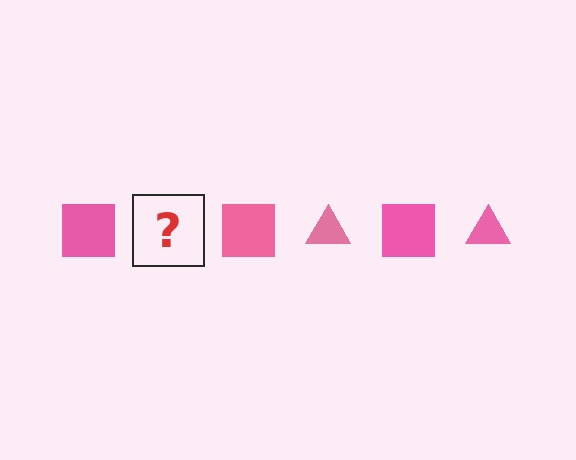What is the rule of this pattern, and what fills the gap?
The rule is that the pattern cycles through square, triangle shapes in pink. The gap should be filled with a pink triangle.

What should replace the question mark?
The question mark should be replaced with a pink triangle.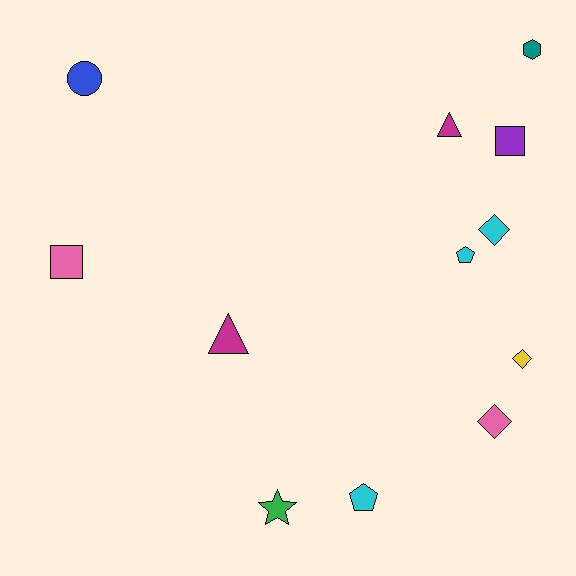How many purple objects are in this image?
There is 1 purple object.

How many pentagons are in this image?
There are 2 pentagons.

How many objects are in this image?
There are 12 objects.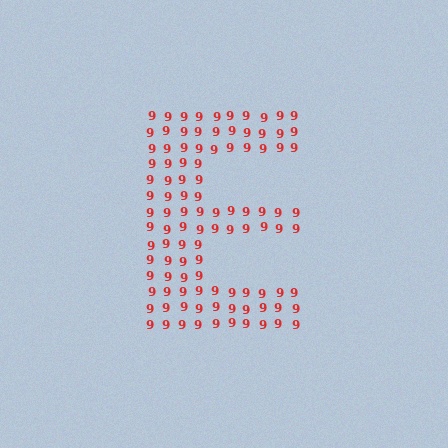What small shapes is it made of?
It is made of small digit 9's.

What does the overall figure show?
The overall figure shows the letter E.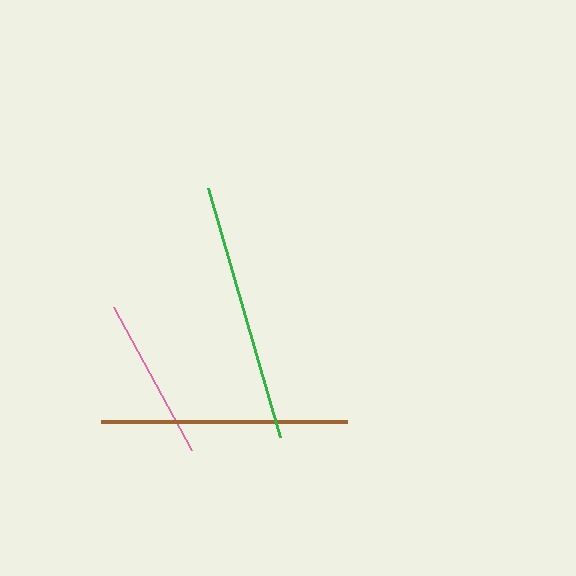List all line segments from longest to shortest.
From longest to shortest: green, brown, pink.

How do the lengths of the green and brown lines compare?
The green and brown lines are approximately the same length.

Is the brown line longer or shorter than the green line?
The green line is longer than the brown line.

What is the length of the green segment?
The green segment is approximately 259 pixels long.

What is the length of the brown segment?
The brown segment is approximately 246 pixels long.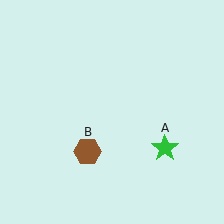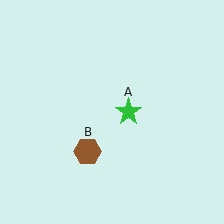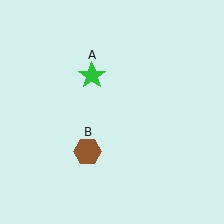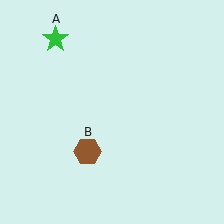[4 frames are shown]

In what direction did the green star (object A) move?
The green star (object A) moved up and to the left.